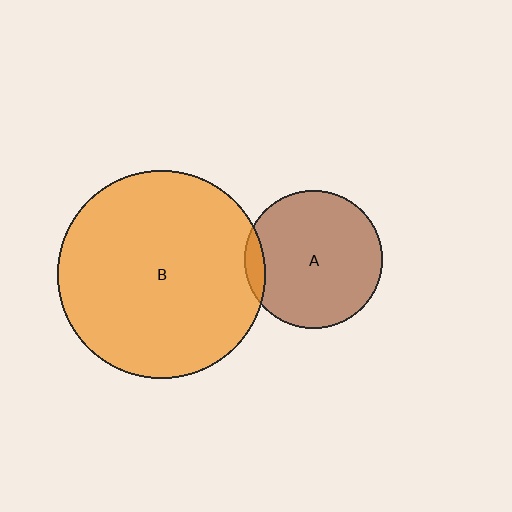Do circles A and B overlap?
Yes.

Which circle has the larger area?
Circle B (orange).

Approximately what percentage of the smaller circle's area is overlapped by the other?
Approximately 5%.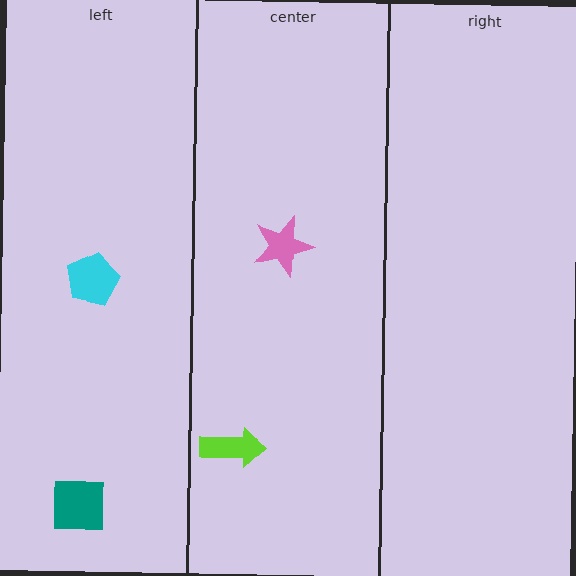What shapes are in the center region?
The lime arrow, the pink star.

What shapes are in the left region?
The teal square, the cyan pentagon.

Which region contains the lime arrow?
The center region.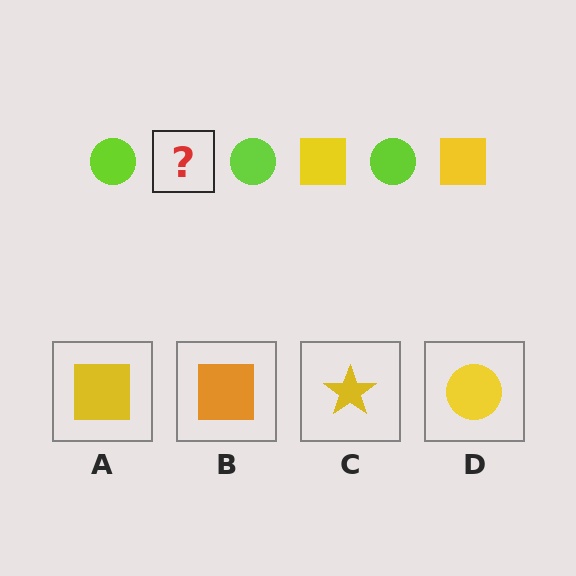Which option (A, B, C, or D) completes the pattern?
A.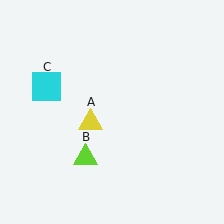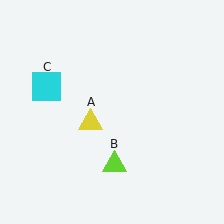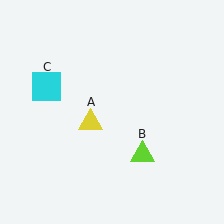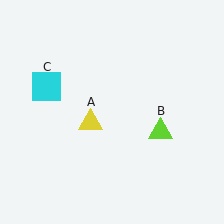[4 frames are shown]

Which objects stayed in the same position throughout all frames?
Yellow triangle (object A) and cyan square (object C) remained stationary.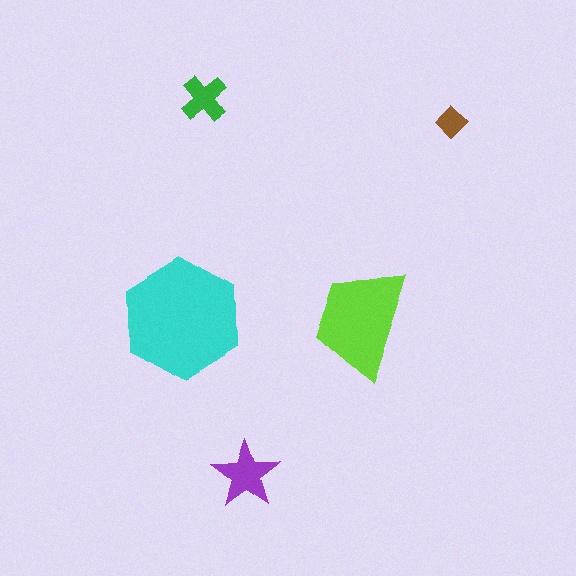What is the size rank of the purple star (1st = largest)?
3rd.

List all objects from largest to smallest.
The cyan hexagon, the lime trapezoid, the purple star, the green cross, the brown diamond.